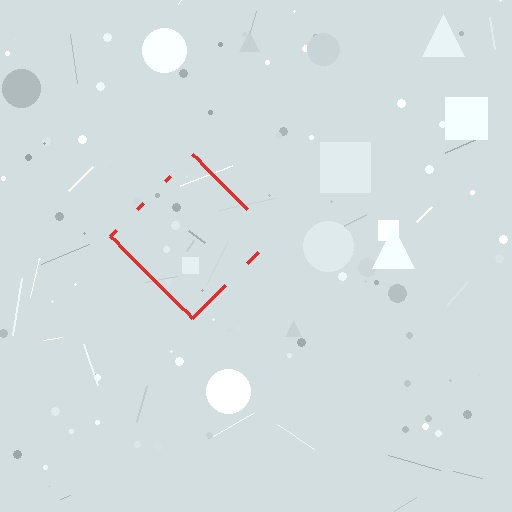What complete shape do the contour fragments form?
The contour fragments form a diamond.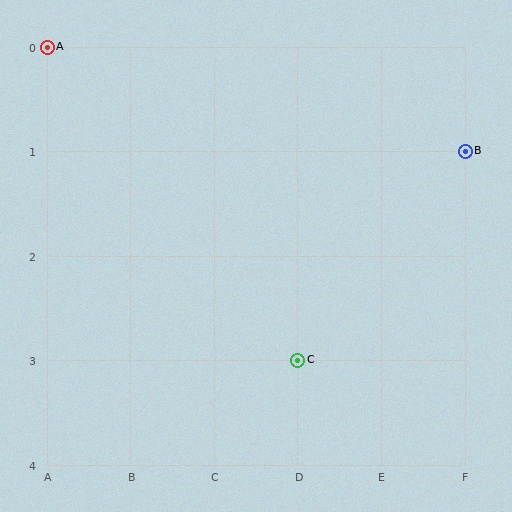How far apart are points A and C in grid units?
Points A and C are 3 columns and 3 rows apart (about 4.2 grid units diagonally).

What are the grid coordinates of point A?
Point A is at grid coordinates (A, 0).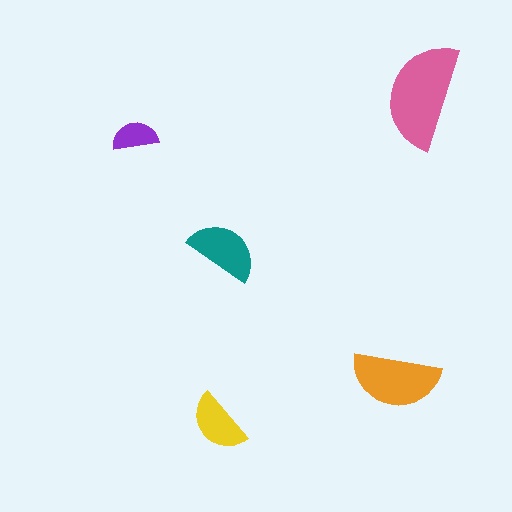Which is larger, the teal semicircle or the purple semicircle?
The teal one.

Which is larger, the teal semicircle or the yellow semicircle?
The teal one.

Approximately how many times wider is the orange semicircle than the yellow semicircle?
About 1.5 times wider.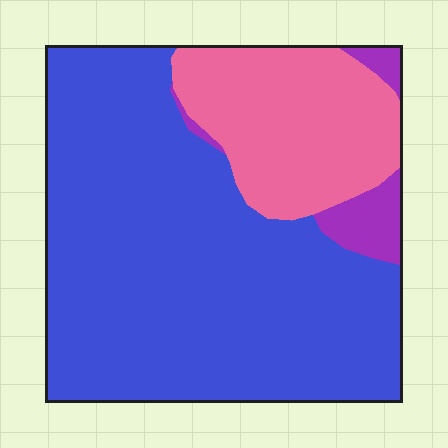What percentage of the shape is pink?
Pink takes up about one quarter (1/4) of the shape.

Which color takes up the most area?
Blue, at roughly 70%.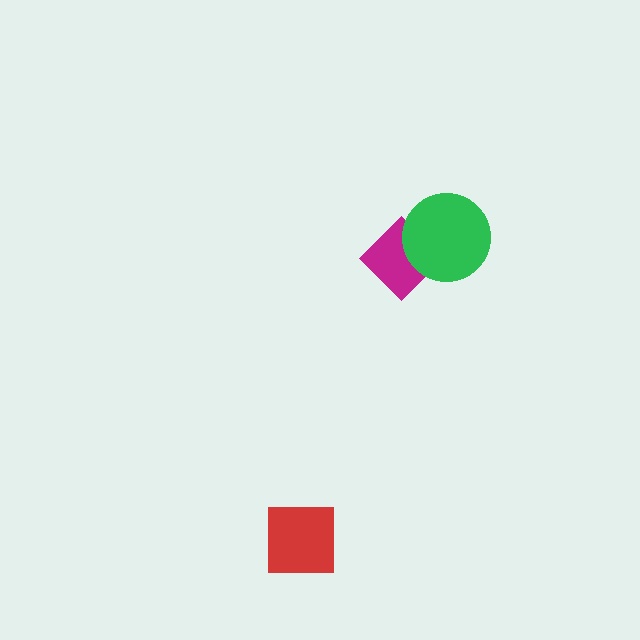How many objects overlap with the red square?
0 objects overlap with the red square.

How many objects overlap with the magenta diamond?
1 object overlaps with the magenta diamond.